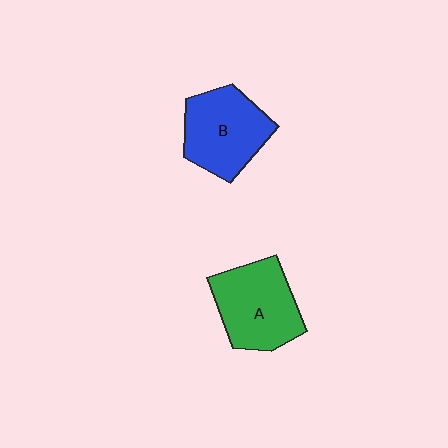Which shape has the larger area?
Shape A (green).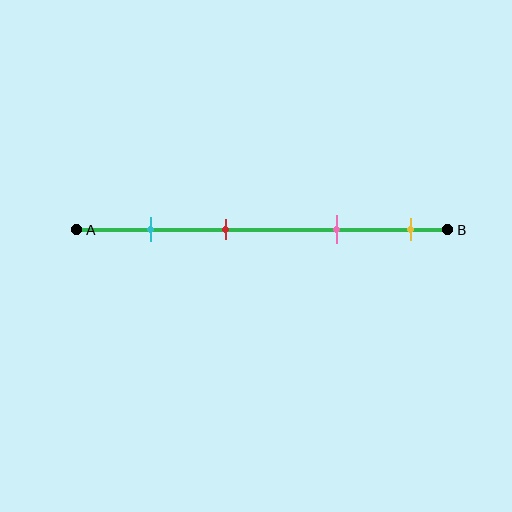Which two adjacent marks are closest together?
The cyan and red marks are the closest adjacent pair.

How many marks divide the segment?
There are 4 marks dividing the segment.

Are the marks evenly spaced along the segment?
No, the marks are not evenly spaced.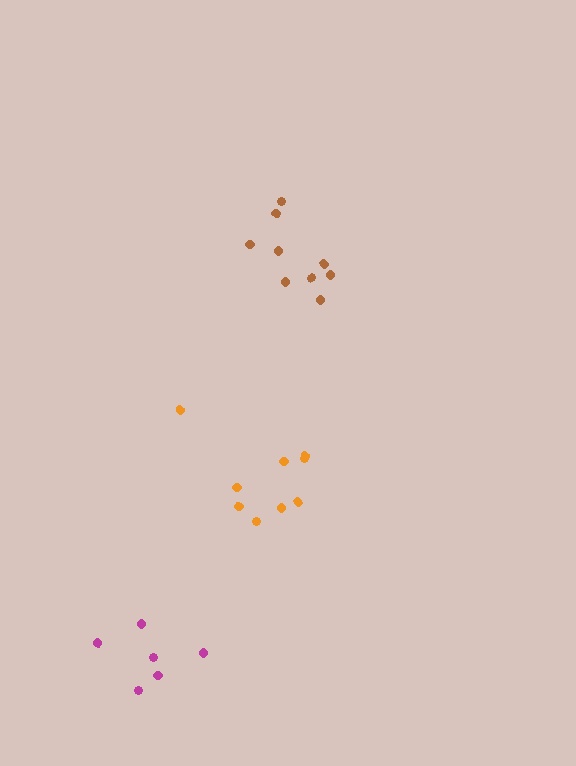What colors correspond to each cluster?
The clusters are colored: orange, brown, magenta.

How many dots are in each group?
Group 1: 9 dots, Group 2: 9 dots, Group 3: 6 dots (24 total).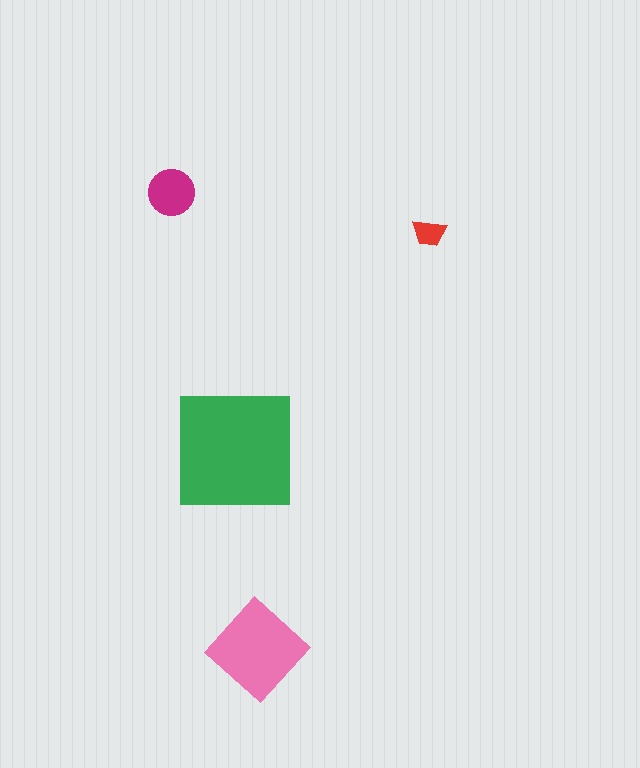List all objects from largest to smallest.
The green square, the pink diamond, the magenta circle, the red trapezoid.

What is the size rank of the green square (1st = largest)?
1st.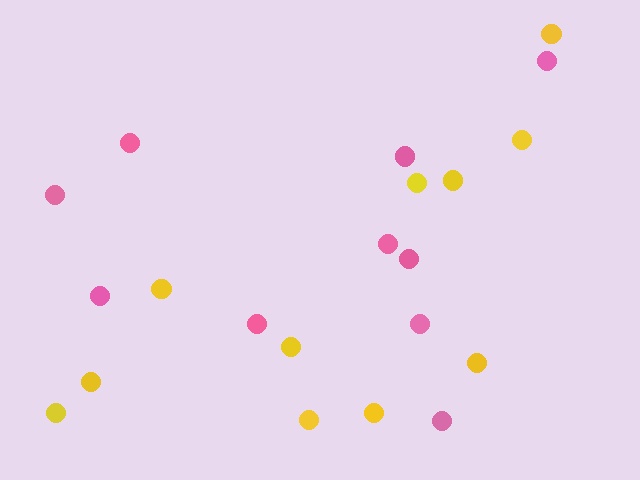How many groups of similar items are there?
There are 2 groups: one group of pink circles (10) and one group of yellow circles (11).